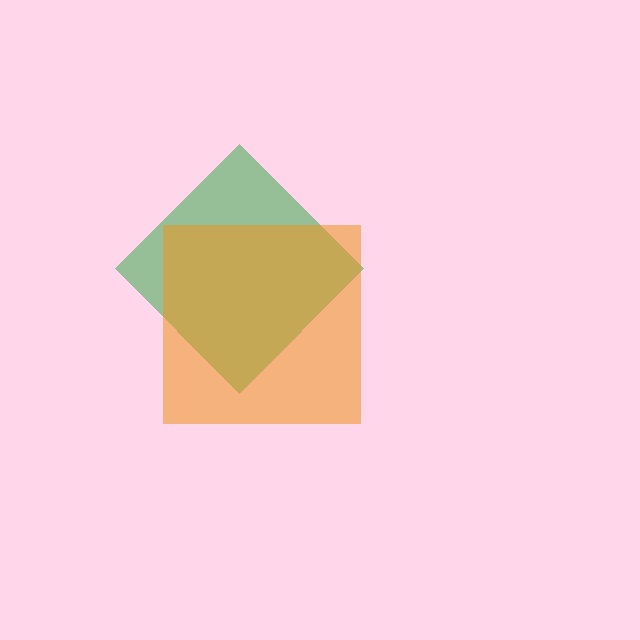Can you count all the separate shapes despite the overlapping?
Yes, there are 2 separate shapes.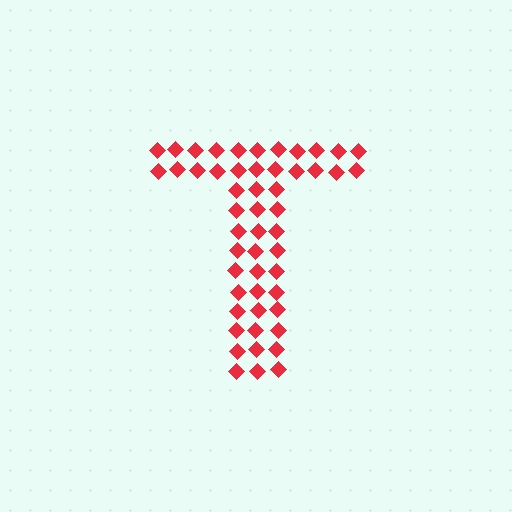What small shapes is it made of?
It is made of small diamonds.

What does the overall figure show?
The overall figure shows the letter T.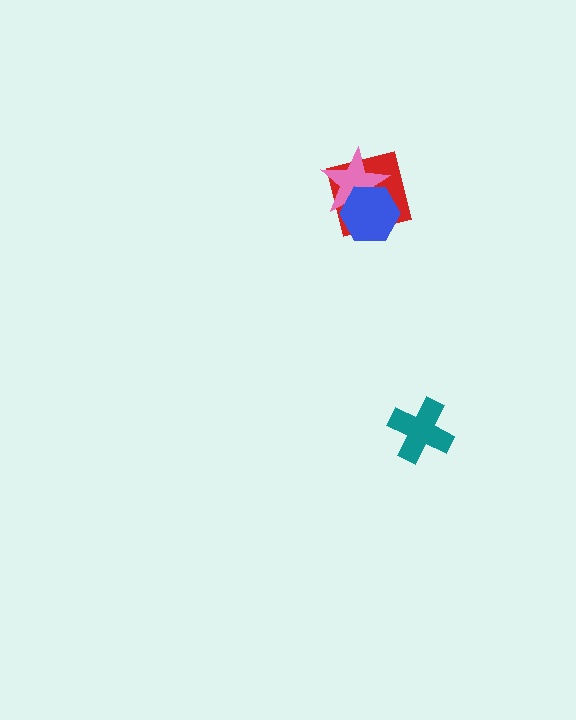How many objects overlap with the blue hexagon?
2 objects overlap with the blue hexagon.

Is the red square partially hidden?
Yes, it is partially covered by another shape.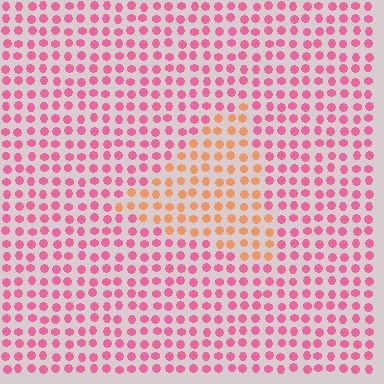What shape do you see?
I see a triangle.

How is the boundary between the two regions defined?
The boundary is defined purely by a slight shift in hue (about 46 degrees). Spacing, size, and orientation are identical on both sides.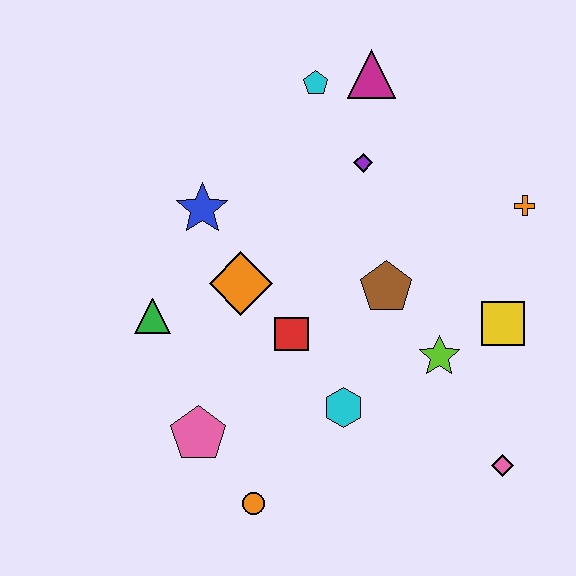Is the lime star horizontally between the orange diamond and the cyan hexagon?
No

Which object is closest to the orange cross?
The yellow square is closest to the orange cross.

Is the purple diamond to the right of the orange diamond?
Yes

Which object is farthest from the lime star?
The cyan pentagon is farthest from the lime star.